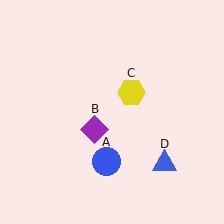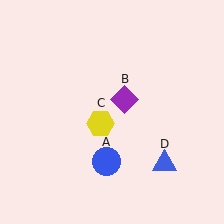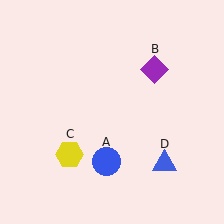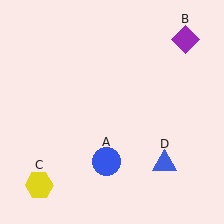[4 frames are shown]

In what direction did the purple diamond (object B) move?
The purple diamond (object B) moved up and to the right.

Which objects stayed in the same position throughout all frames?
Blue circle (object A) and blue triangle (object D) remained stationary.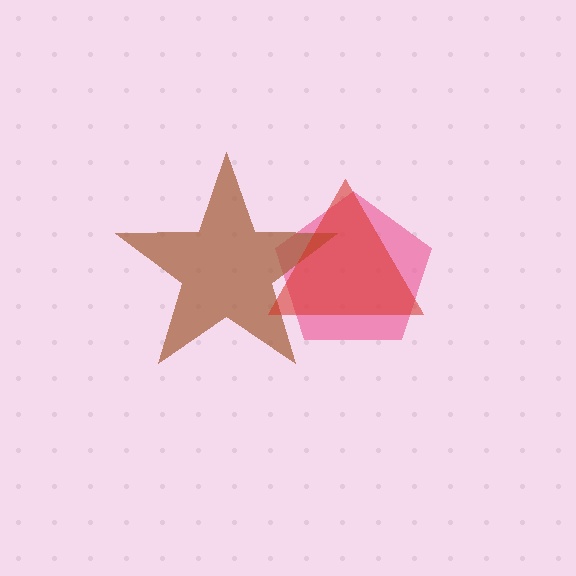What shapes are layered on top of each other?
The layered shapes are: a pink pentagon, a brown star, a red triangle.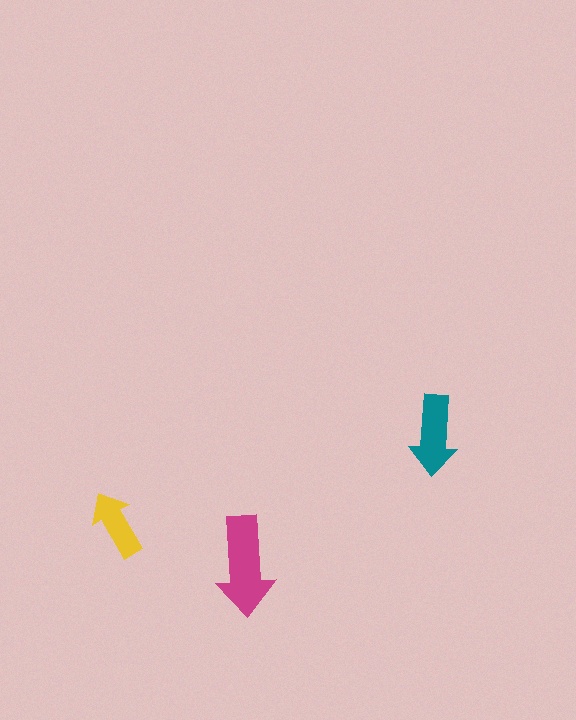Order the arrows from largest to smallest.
the magenta one, the teal one, the yellow one.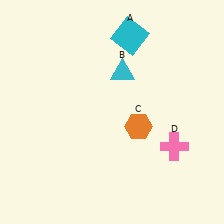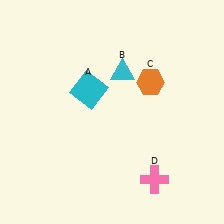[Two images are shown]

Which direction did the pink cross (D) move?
The pink cross (D) moved down.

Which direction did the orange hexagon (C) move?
The orange hexagon (C) moved up.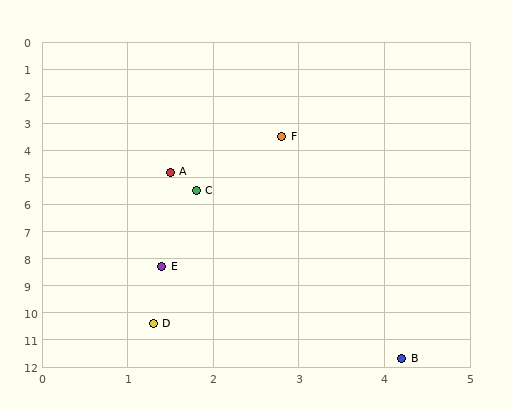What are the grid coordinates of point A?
Point A is at approximately (1.5, 4.8).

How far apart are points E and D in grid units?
Points E and D are about 2.1 grid units apart.